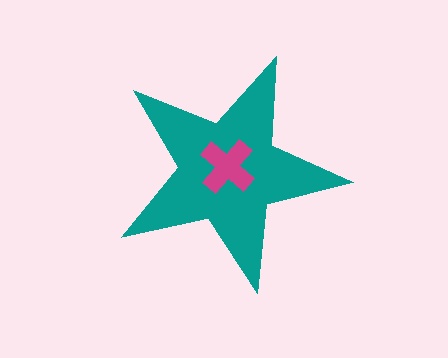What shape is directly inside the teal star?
The magenta cross.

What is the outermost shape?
The teal star.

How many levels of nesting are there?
2.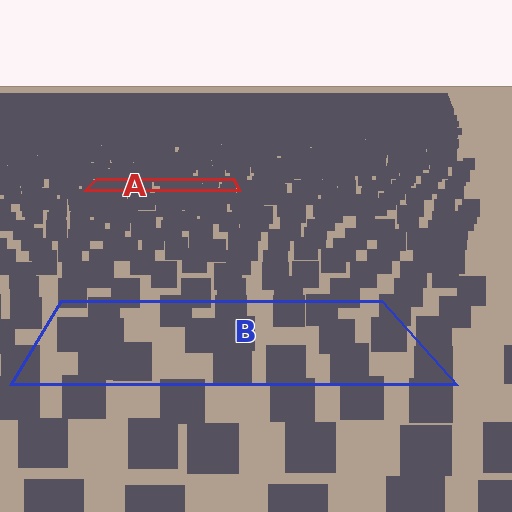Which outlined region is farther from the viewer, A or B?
Region A is farther from the viewer — the texture elements inside it appear smaller and more densely packed.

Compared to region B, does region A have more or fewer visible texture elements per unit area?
Region A has more texture elements per unit area — they are packed more densely because it is farther away.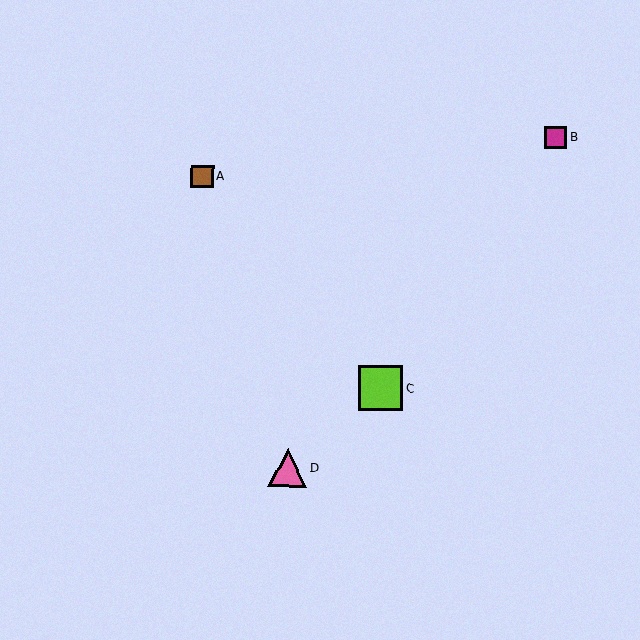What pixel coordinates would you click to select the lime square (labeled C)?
Click at (380, 388) to select the lime square C.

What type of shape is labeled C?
Shape C is a lime square.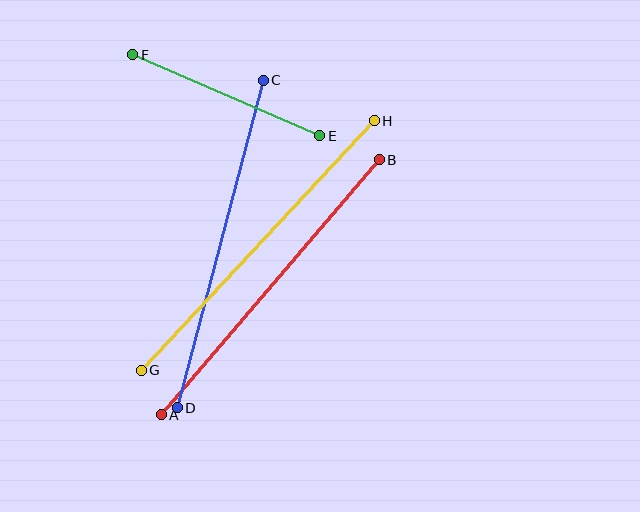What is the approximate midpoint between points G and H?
The midpoint is at approximately (258, 246) pixels.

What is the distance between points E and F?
The distance is approximately 204 pixels.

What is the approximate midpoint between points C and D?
The midpoint is at approximately (220, 244) pixels.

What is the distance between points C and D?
The distance is approximately 339 pixels.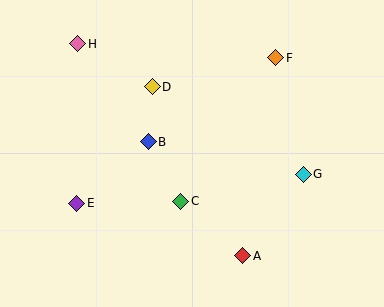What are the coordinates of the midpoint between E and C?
The midpoint between E and C is at (129, 202).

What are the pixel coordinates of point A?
Point A is at (243, 256).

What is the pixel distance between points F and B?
The distance between F and B is 153 pixels.